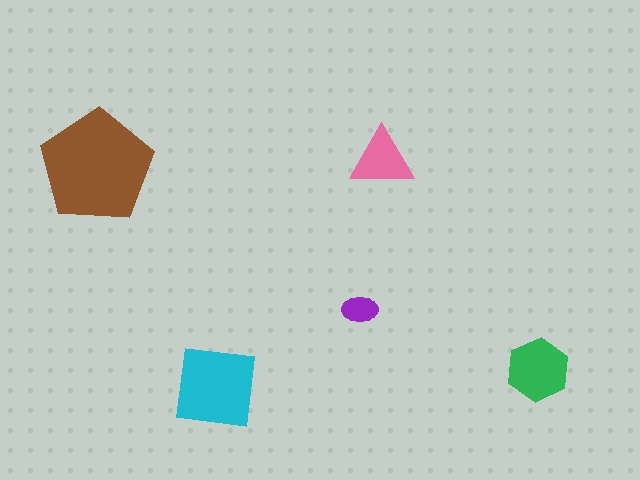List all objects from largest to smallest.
The brown pentagon, the cyan square, the green hexagon, the pink triangle, the purple ellipse.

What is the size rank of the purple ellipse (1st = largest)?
5th.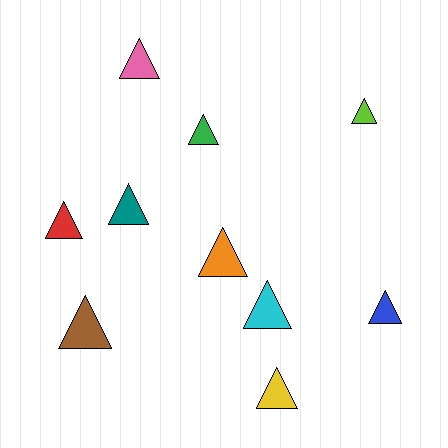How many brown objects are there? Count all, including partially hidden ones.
There is 1 brown object.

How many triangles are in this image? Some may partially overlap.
There are 10 triangles.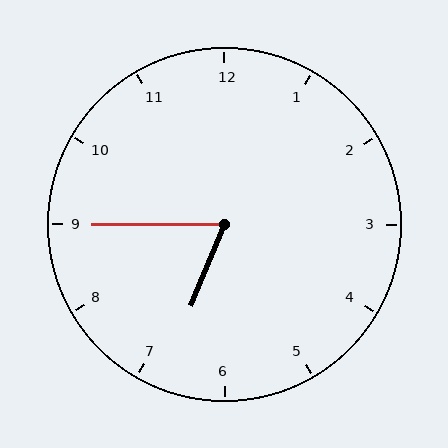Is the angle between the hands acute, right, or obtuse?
It is acute.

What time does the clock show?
6:45.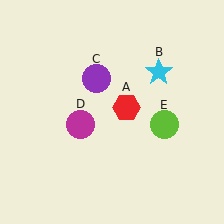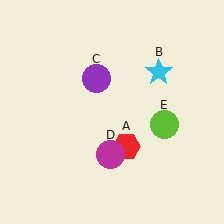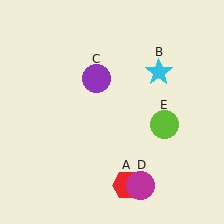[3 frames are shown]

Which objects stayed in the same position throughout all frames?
Cyan star (object B) and purple circle (object C) and lime circle (object E) remained stationary.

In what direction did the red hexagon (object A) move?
The red hexagon (object A) moved down.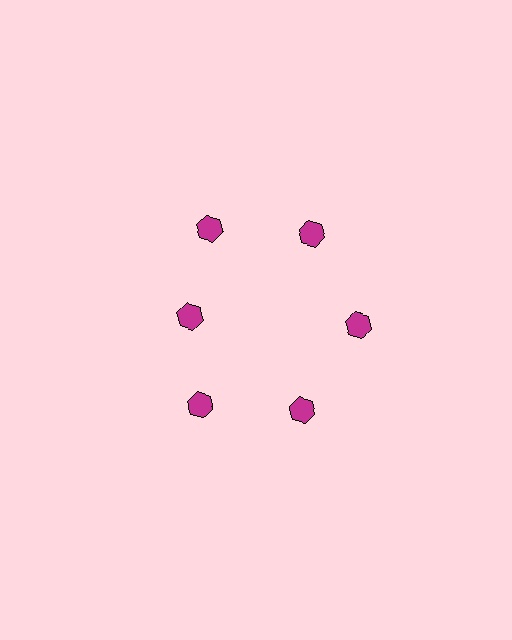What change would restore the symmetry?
The symmetry would be restored by moving it outward, back onto the ring so that all 6 hexagons sit at equal angles and equal distance from the center.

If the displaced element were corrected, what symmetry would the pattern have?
It would have 6-fold rotational symmetry — the pattern would map onto itself every 60 degrees.